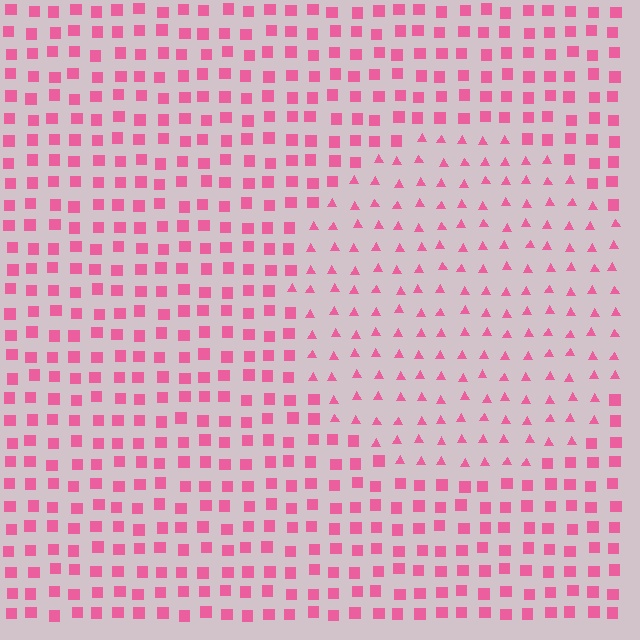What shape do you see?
I see a circle.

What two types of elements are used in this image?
The image uses triangles inside the circle region and squares outside it.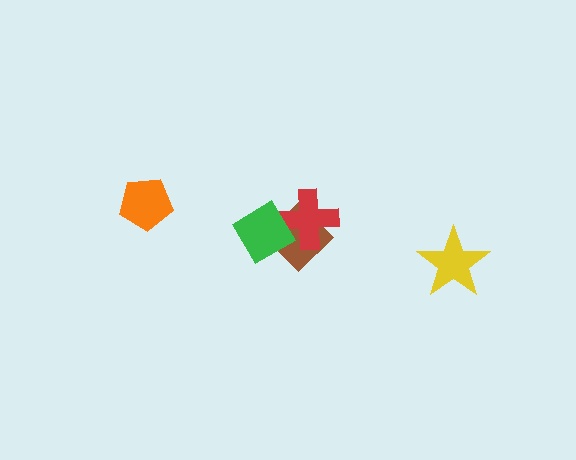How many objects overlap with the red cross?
2 objects overlap with the red cross.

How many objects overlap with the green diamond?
2 objects overlap with the green diamond.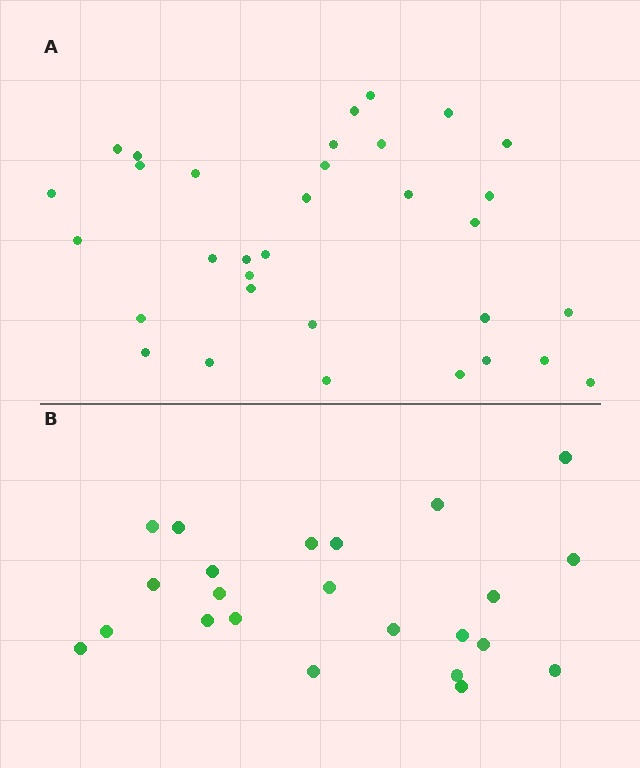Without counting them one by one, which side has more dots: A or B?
Region A (the top region) has more dots.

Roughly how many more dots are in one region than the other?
Region A has roughly 10 or so more dots than region B.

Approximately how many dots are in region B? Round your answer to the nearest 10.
About 20 dots. (The exact count is 23, which rounds to 20.)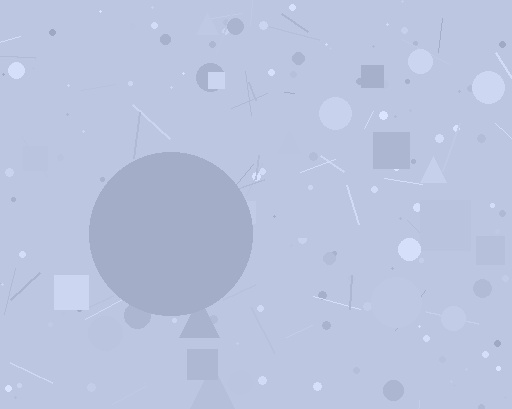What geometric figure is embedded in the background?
A circle is embedded in the background.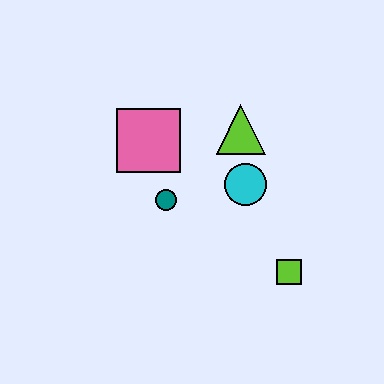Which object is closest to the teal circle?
The pink square is closest to the teal circle.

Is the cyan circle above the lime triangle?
No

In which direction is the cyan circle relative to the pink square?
The cyan circle is to the right of the pink square.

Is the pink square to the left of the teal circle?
Yes